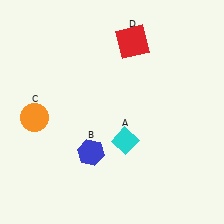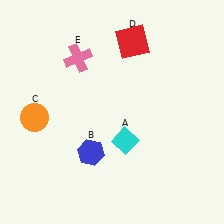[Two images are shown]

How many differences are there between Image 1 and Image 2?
There is 1 difference between the two images.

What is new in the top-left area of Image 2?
A pink cross (E) was added in the top-left area of Image 2.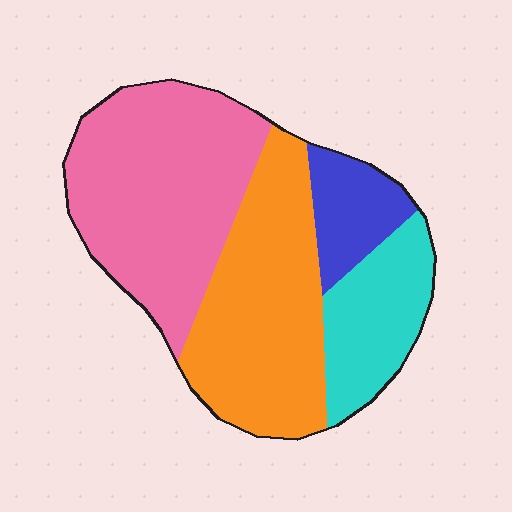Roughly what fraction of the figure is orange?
Orange covers 34% of the figure.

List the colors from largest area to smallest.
From largest to smallest: pink, orange, cyan, blue.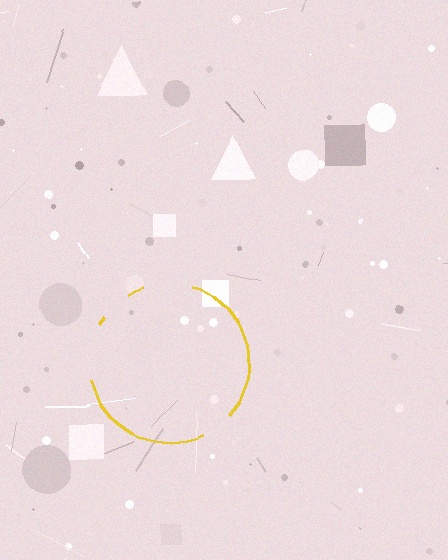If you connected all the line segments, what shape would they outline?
They would outline a circle.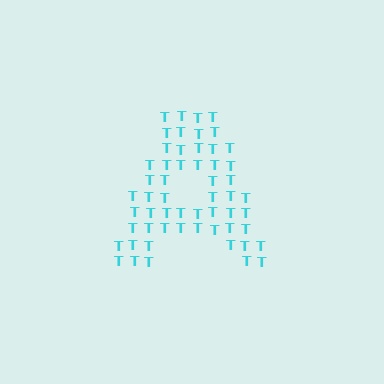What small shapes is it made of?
It is made of small letter T's.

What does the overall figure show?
The overall figure shows the letter A.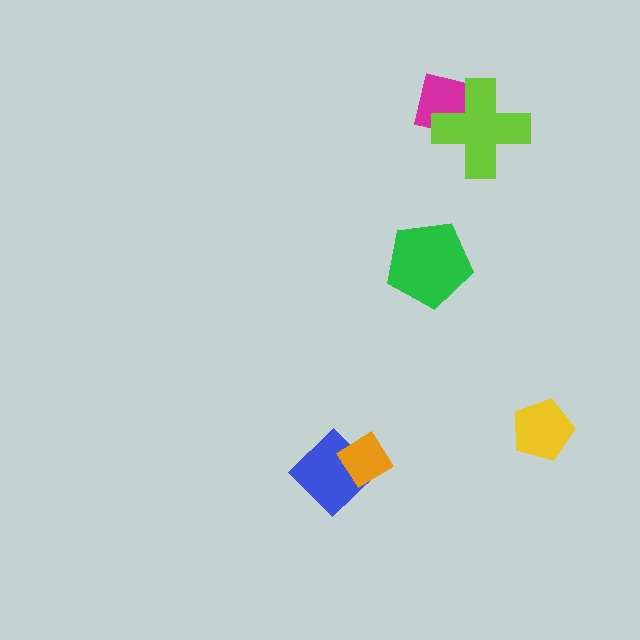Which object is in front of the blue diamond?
The orange diamond is in front of the blue diamond.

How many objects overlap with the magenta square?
1 object overlaps with the magenta square.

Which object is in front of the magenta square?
The lime cross is in front of the magenta square.